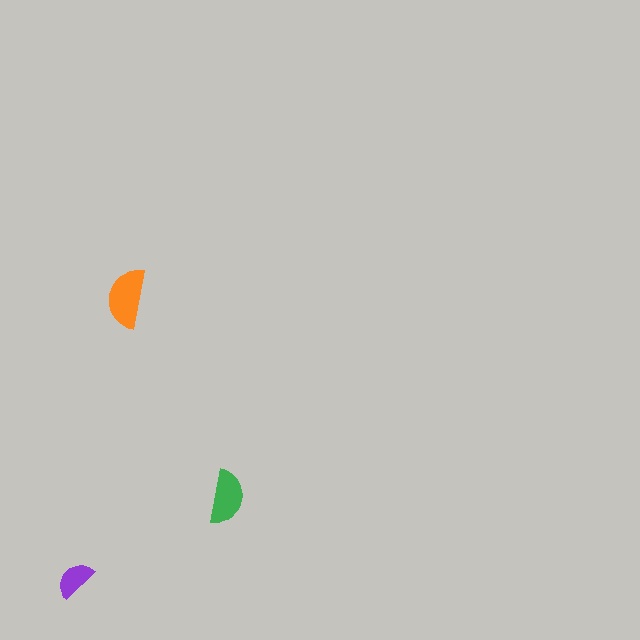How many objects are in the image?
There are 3 objects in the image.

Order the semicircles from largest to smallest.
the orange one, the green one, the purple one.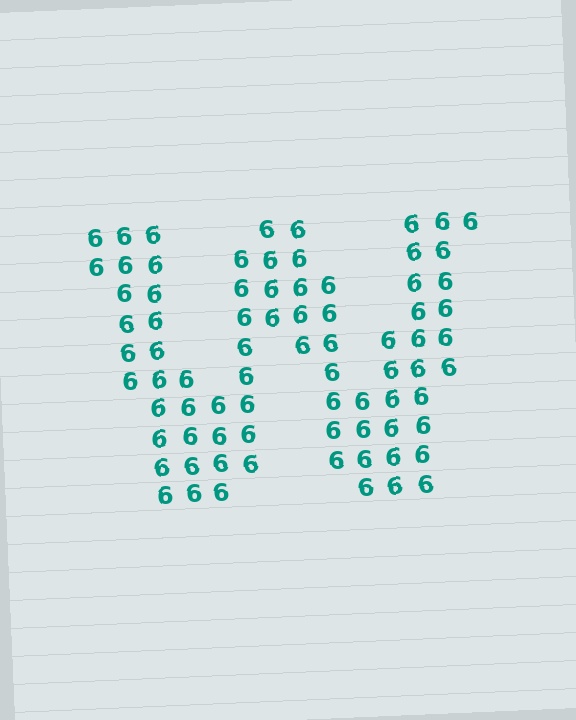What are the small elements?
The small elements are digit 6's.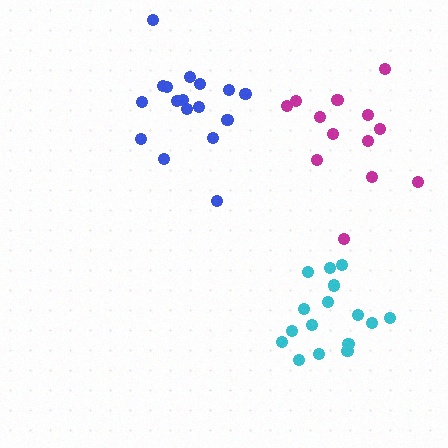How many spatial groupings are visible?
There are 3 spatial groupings.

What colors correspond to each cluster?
The clusters are colored: cyan, magenta, blue.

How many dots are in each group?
Group 1: 16 dots, Group 2: 13 dots, Group 3: 17 dots (46 total).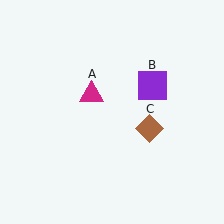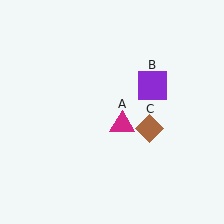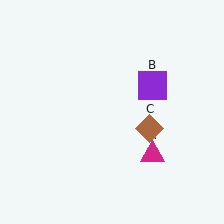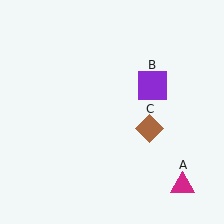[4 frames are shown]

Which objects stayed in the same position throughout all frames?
Purple square (object B) and brown diamond (object C) remained stationary.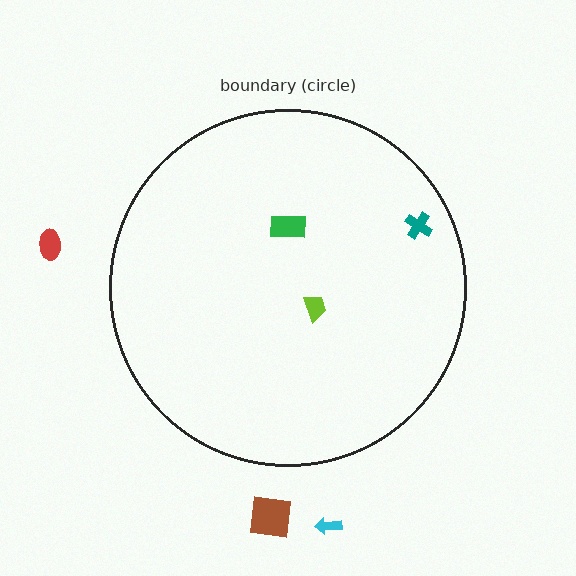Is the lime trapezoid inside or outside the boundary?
Inside.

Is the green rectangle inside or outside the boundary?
Inside.